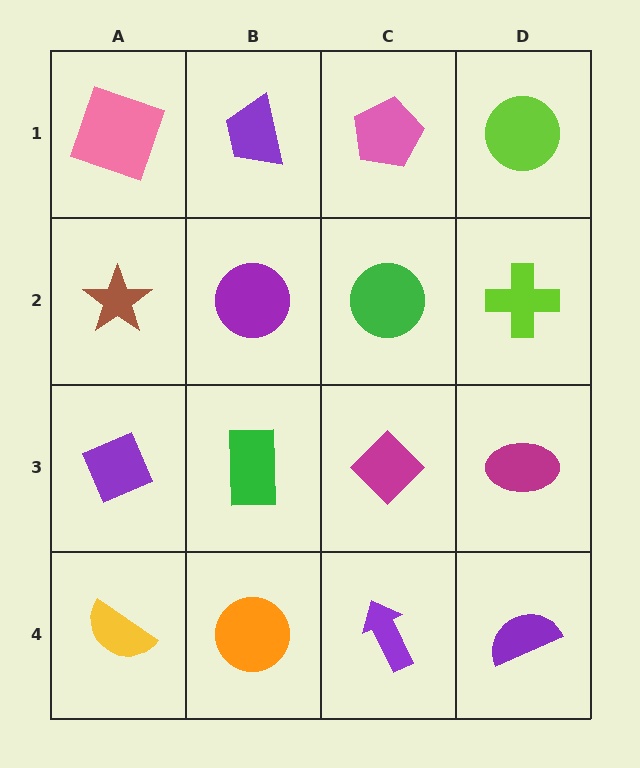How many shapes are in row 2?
4 shapes.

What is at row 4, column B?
An orange circle.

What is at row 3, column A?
A purple diamond.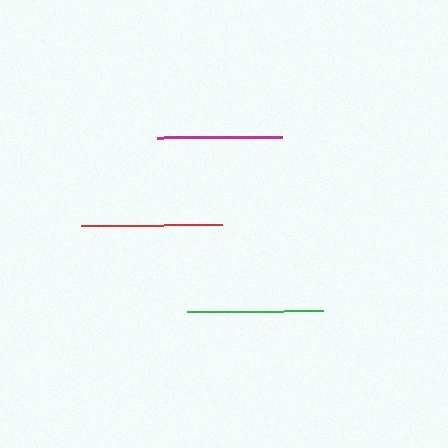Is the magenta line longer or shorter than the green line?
The green line is longer than the magenta line.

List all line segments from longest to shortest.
From longest to shortest: red, green, magenta.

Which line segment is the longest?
The red line is the longest at approximately 142 pixels.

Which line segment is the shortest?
The magenta line is the shortest at approximately 125 pixels.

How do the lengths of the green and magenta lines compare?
The green and magenta lines are approximately the same length.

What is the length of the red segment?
The red segment is approximately 142 pixels long.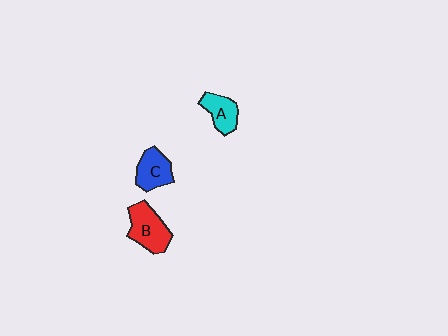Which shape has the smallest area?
Shape A (cyan).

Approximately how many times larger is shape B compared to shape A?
Approximately 1.4 times.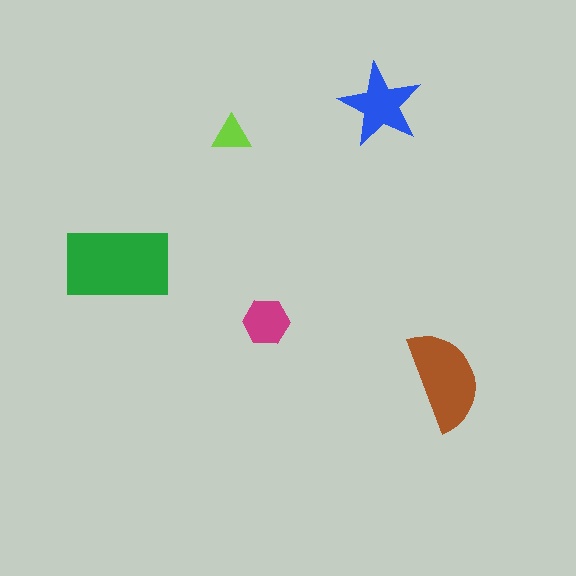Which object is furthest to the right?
The brown semicircle is rightmost.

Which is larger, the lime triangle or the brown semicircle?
The brown semicircle.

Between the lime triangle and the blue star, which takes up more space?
The blue star.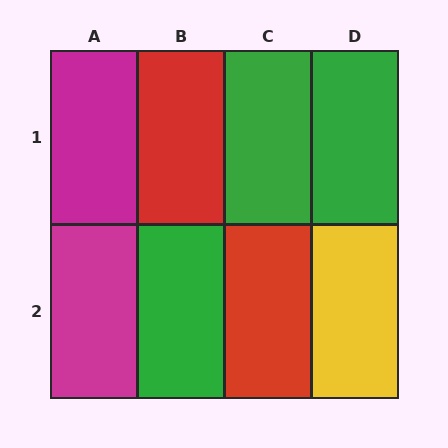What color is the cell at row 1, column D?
Green.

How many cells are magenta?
2 cells are magenta.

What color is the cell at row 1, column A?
Magenta.